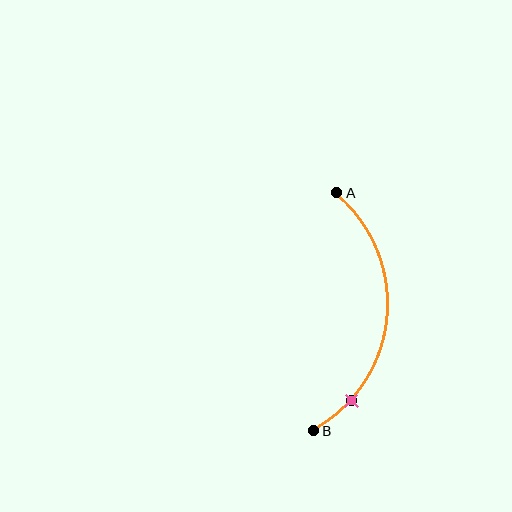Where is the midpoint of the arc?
The arc midpoint is the point on the curve farthest from the straight line joining A and B. It sits to the right of that line.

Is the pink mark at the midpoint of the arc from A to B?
No. The pink mark lies on the arc but is closer to endpoint B. The arc midpoint would be at the point on the curve equidistant along the arc from both A and B.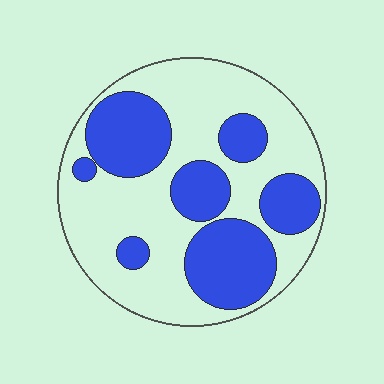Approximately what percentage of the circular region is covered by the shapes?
Approximately 40%.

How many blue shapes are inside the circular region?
7.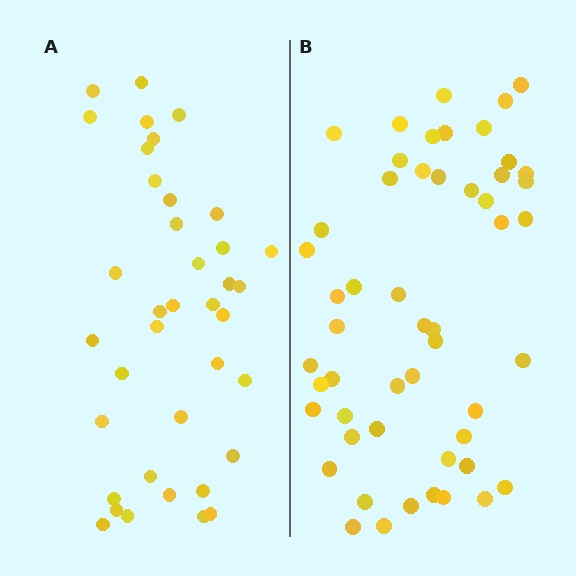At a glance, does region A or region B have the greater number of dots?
Region B (the right region) has more dots.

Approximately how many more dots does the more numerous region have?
Region B has approximately 15 more dots than region A.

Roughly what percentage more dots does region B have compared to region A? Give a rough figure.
About 35% more.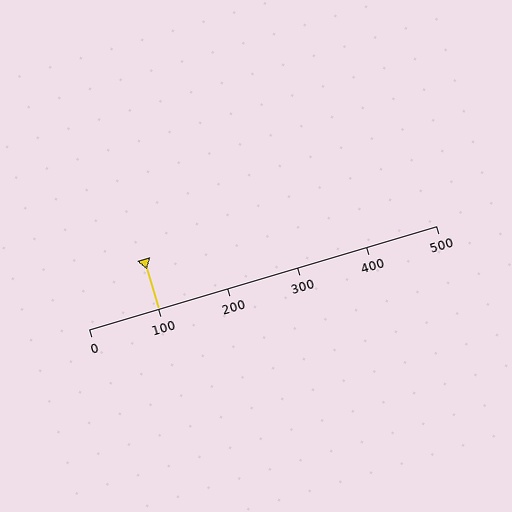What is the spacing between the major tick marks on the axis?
The major ticks are spaced 100 apart.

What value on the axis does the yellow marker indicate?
The marker indicates approximately 100.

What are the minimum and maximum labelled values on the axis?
The axis runs from 0 to 500.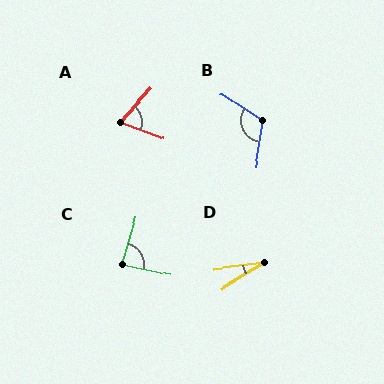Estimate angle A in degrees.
Approximately 68 degrees.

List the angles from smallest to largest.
D (24°), A (68°), C (86°), B (115°).